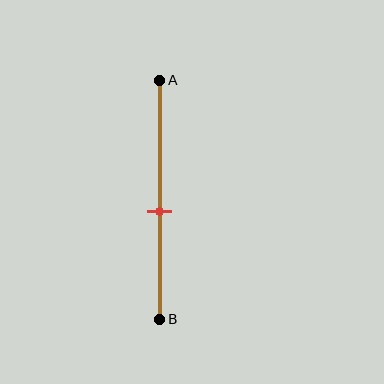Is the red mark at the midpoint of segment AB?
No, the mark is at about 55% from A, not at the 50% midpoint.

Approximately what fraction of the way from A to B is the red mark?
The red mark is approximately 55% of the way from A to B.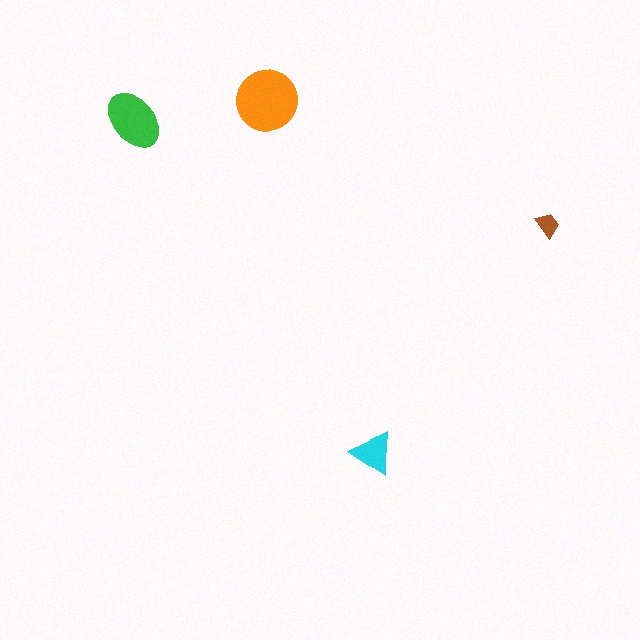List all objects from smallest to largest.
The brown trapezoid, the cyan triangle, the green ellipse, the orange circle.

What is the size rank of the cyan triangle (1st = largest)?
3rd.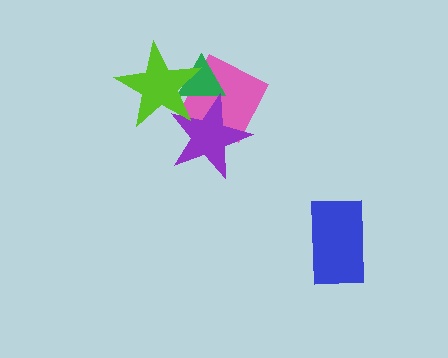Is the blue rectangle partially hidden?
No, no other shape covers it.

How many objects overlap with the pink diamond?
3 objects overlap with the pink diamond.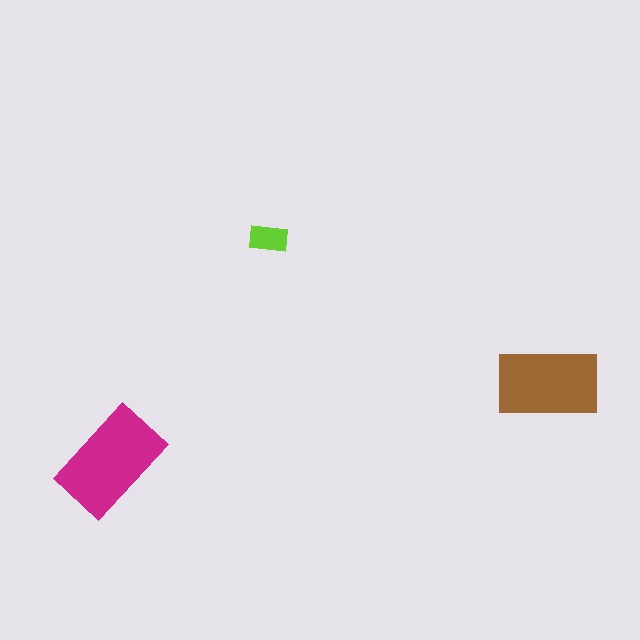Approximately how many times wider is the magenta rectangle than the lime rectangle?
About 3 times wider.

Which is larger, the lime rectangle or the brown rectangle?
The brown one.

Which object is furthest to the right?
The brown rectangle is rightmost.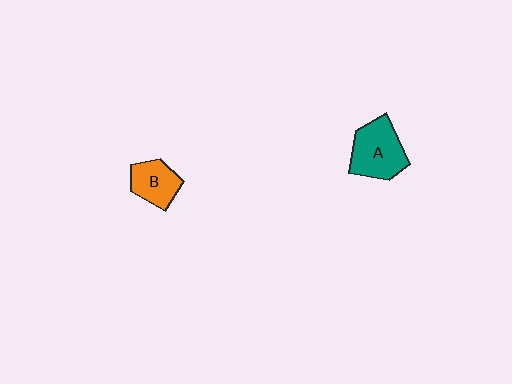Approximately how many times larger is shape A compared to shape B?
Approximately 1.4 times.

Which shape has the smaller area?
Shape B (orange).